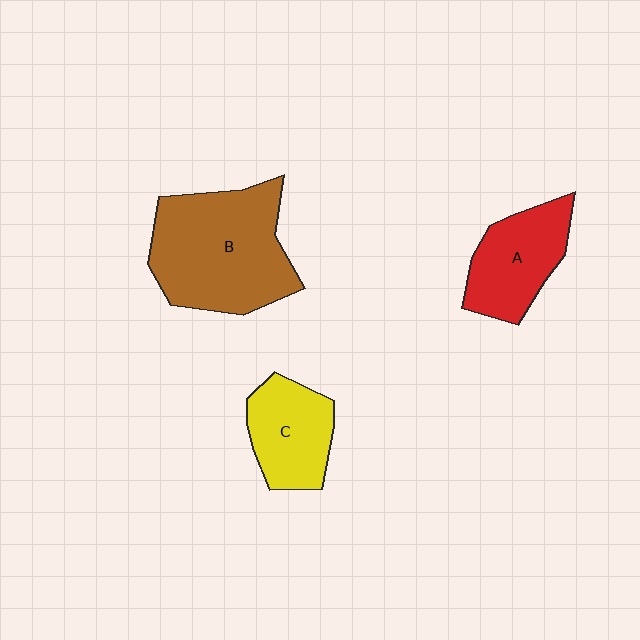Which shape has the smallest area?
Shape C (yellow).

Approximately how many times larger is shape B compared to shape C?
Approximately 1.9 times.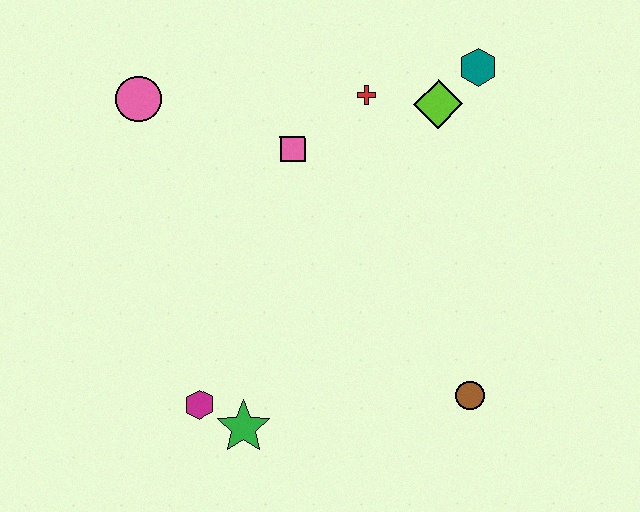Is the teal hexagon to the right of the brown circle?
Yes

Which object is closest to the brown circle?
The green star is closest to the brown circle.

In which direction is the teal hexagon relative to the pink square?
The teal hexagon is to the right of the pink square.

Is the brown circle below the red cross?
Yes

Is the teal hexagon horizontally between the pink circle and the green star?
No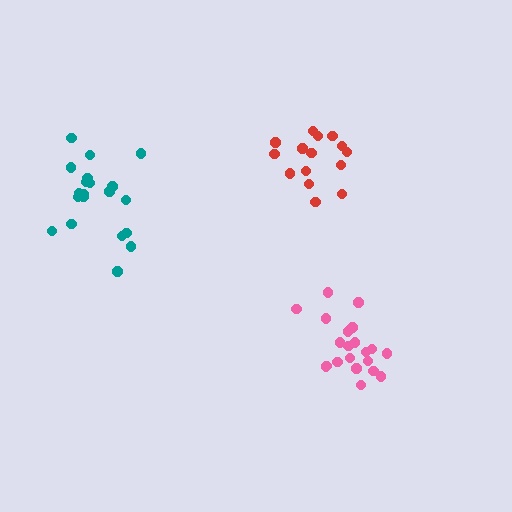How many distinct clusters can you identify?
There are 3 distinct clusters.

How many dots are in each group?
Group 1: 21 dots, Group 2: 15 dots, Group 3: 20 dots (56 total).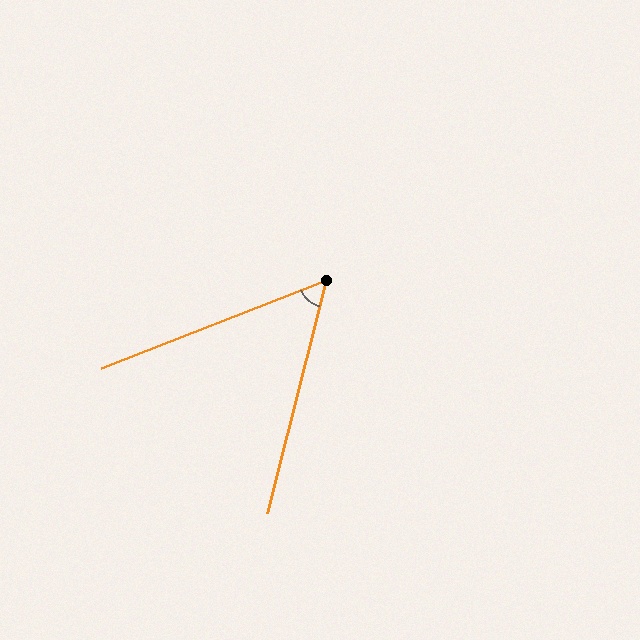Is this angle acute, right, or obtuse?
It is acute.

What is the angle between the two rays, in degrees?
Approximately 55 degrees.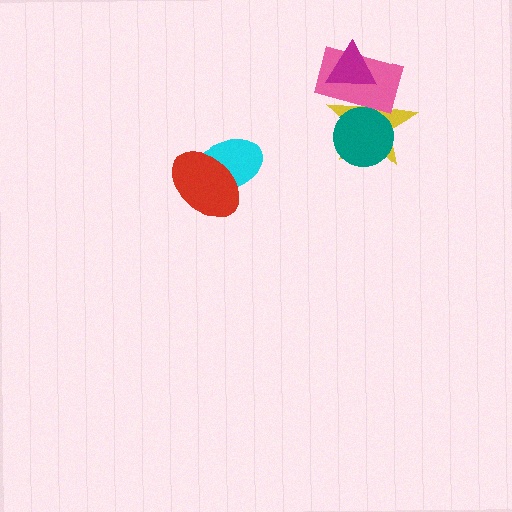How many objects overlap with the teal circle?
2 objects overlap with the teal circle.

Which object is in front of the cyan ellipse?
The red ellipse is in front of the cyan ellipse.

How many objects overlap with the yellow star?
3 objects overlap with the yellow star.